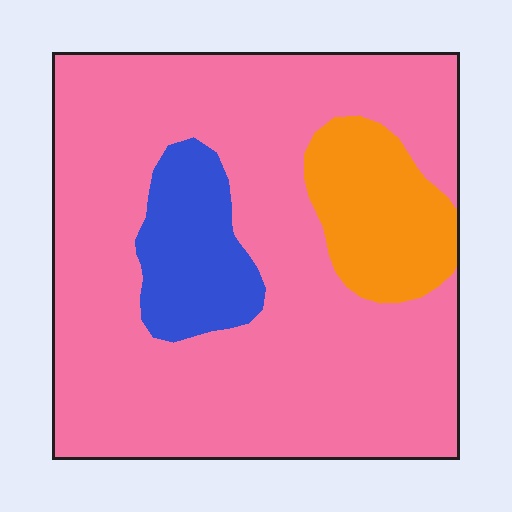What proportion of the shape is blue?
Blue covers about 10% of the shape.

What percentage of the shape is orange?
Orange takes up less than a sixth of the shape.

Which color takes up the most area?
Pink, at roughly 75%.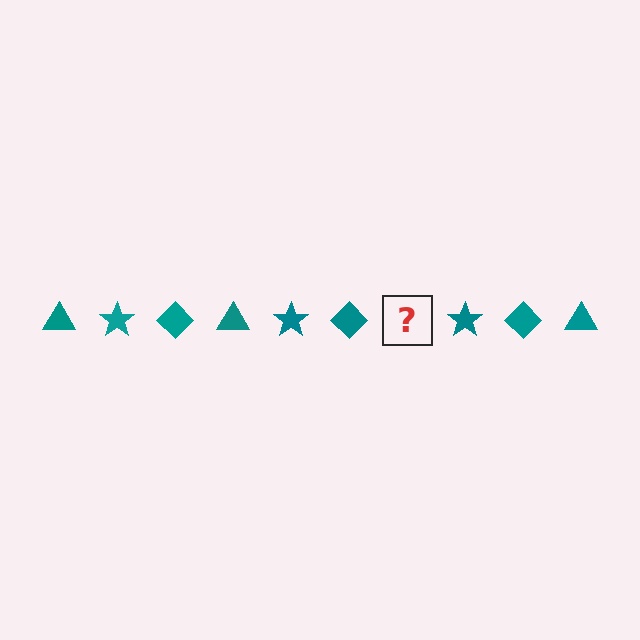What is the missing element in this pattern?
The missing element is a teal triangle.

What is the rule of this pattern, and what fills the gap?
The rule is that the pattern cycles through triangle, star, diamond shapes in teal. The gap should be filled with a teal triangle.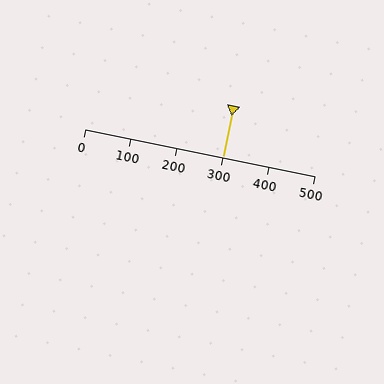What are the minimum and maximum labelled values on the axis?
The axis runs from 0 to 500.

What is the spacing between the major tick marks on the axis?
The major ticks are spaced 100 apart.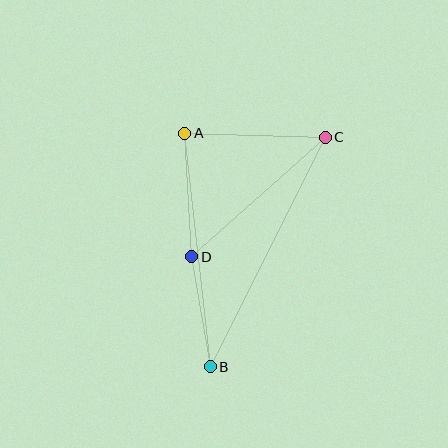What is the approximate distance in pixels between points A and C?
The distance between A and C is approximately 140 pixels.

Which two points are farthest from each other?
Points B and C are farthest from each other.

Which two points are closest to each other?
Points B and D are closest to each other.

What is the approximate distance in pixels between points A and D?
The distance between A and D is approximately 124 pixels.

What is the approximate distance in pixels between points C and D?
The distance between C and D is approximately 179 pixels.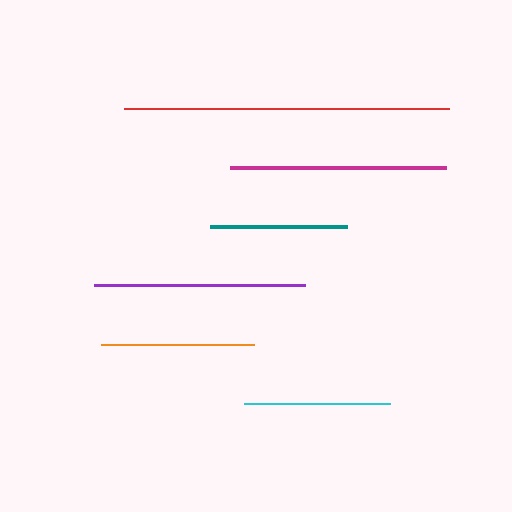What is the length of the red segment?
The red segment is approximately 325 pixels long.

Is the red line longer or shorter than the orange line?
The red line is longer than the orange line.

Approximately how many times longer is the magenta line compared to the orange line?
The magenta line is approximately 1.4 times the length of the orange line.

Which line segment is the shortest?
The teal line is the shortest at approximately 137 pixels.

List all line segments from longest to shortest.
From longest to shortest: red, magenta, purple, orange, cyan, teal.